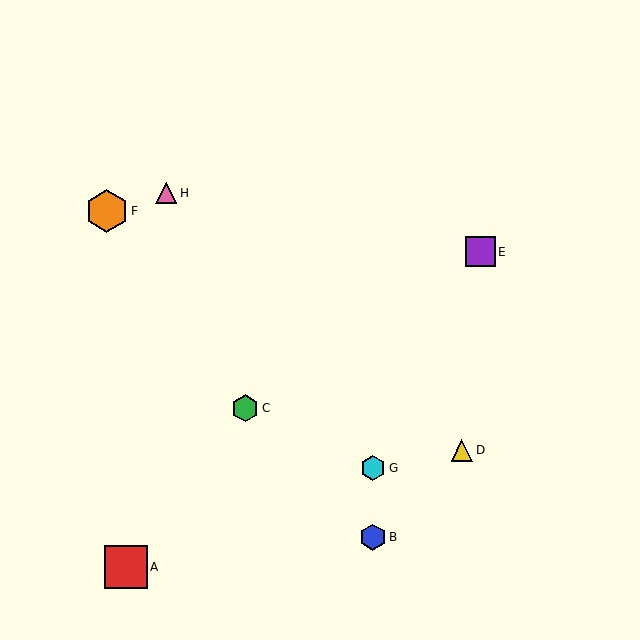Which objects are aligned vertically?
Objects B, G are aligned vertically.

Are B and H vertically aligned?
No, B is at x≈373 and H is at x≈166.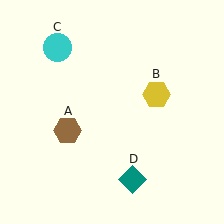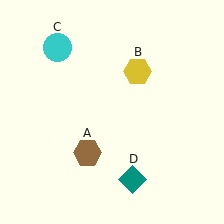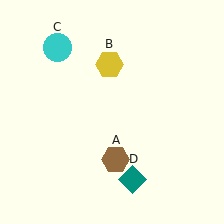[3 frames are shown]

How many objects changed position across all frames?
2 objects changed position: brown hexagon (object A), yellow hexagon (object B).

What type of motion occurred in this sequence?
The brown hexagon (object A), yellow hexagon (object B) rotated counterclockwise around the center of the scene.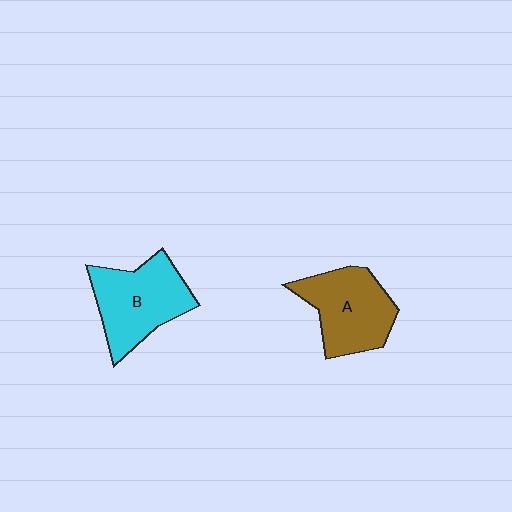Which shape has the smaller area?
Shape A (brown).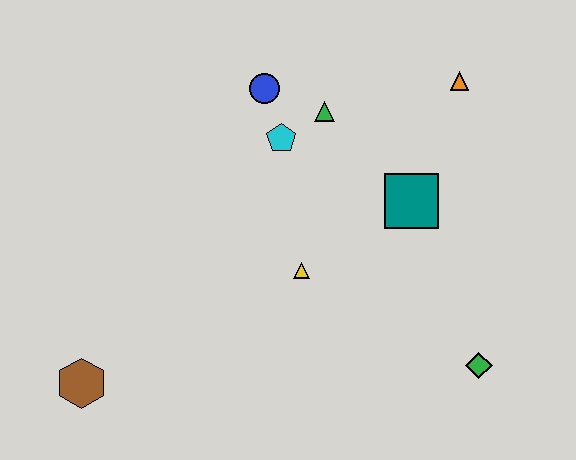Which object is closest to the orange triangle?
The teal square is closest to the orange triangle.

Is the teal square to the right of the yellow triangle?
Yes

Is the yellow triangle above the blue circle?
No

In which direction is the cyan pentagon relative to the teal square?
The cyan pentagon is to the left of the teal square.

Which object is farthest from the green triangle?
The brown hexagon is farthest from the green triangle.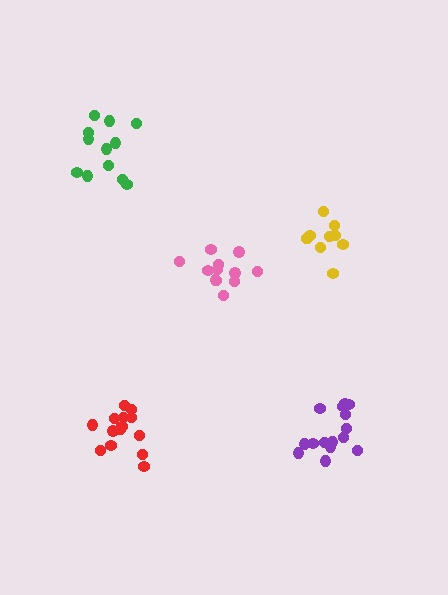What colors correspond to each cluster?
The clusters are colored: green, purple, yellow, red, pink.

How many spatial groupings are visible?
There are 5 spatial groupings.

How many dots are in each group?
Group 1: 12 dots, Group 2: 15 dots, Group 3: 10 dots, Group 4: 14 dots, Group 5: 12 dots (63 total).